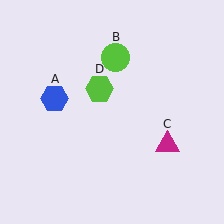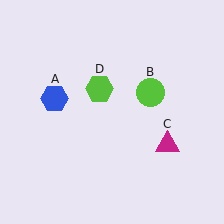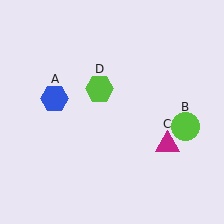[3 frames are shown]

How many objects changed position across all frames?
1 object changed position: lime circle (object B).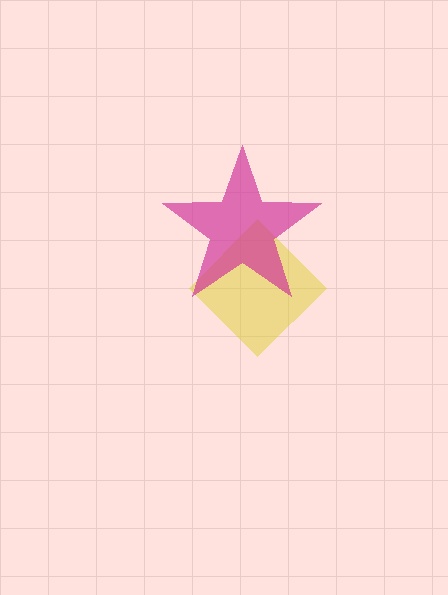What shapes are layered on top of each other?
The layered shapes are: a yellow diamond, a magenta star.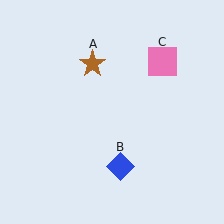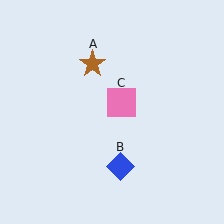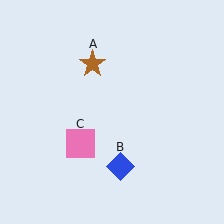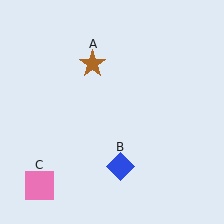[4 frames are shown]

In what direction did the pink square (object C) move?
The pink square (object C) moved down and to the left.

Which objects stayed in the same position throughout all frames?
Brown star (object A) and blue diamond (object B) remained stationary.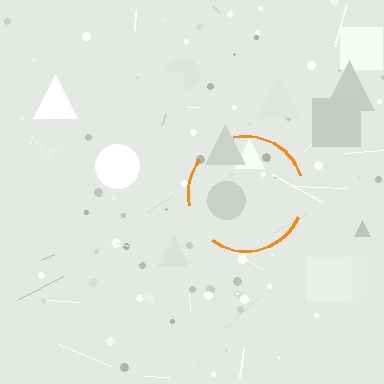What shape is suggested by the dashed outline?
The dashed outline suggests a circle.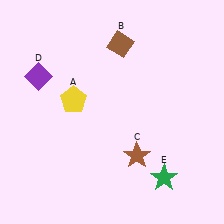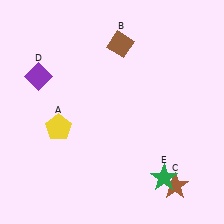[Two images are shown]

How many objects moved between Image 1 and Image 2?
2 objects moved between the two images.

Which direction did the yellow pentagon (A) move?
The yellow pentagon (A) moved down.